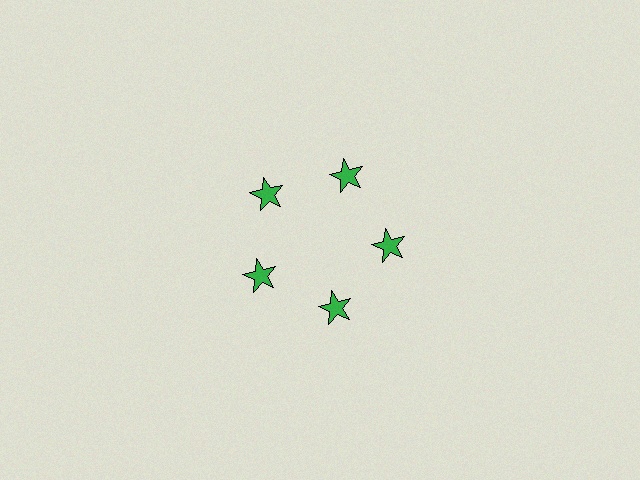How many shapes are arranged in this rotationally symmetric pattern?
There are 5 shapes, arranged in 5 groups of 1.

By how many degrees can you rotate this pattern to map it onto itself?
The pattern maps onto itself every 72 degrees of rotation.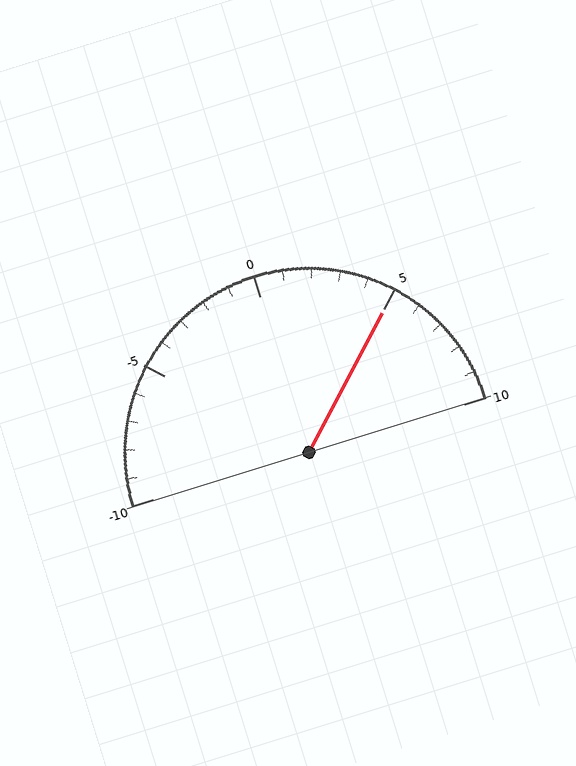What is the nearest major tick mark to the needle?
The nearest major tick mark is 5.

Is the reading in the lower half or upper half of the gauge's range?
The reading is in the upper half of the range (-10 to 10).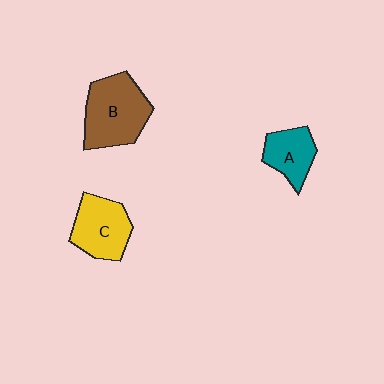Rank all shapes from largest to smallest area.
From largest to smallest: B (brown), C (yellow), A (teal).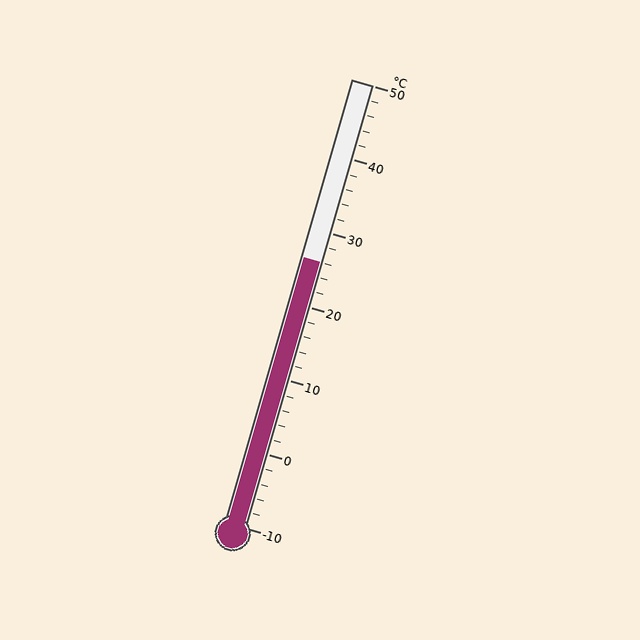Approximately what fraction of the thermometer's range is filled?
The thermometer is filled to approximately 60% of its range.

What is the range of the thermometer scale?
The thermometer scale ranges from -10°C to 50°C.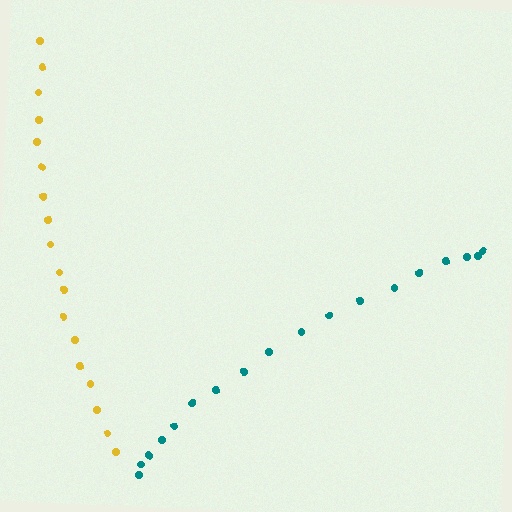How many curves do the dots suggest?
There are 2 distinct paths.